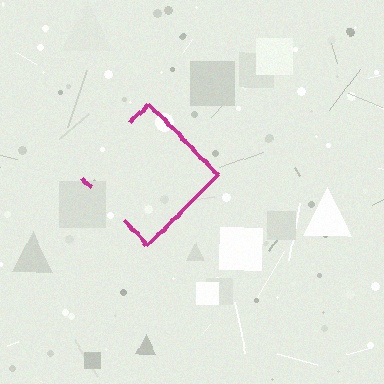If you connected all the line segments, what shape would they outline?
They would outline a diamond.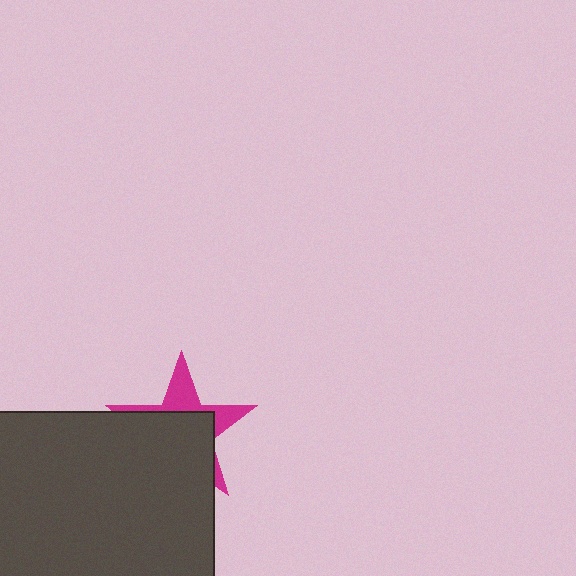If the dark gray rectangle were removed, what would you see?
You would see the complete magenta star.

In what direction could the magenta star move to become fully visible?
The magenta star could move up. That would shift it out from behind the dark gray rectangle entirely.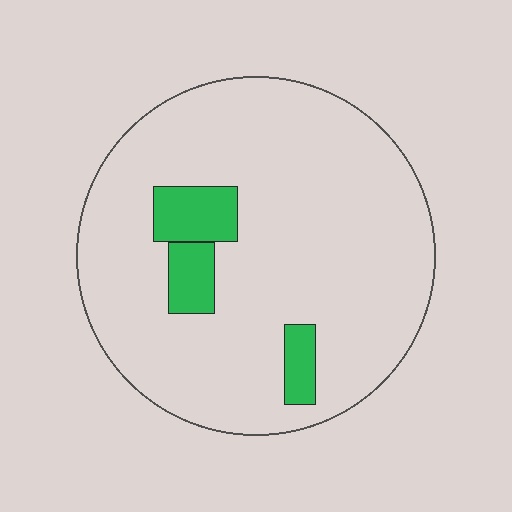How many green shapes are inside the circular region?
3.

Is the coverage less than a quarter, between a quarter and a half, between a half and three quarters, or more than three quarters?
Less than a quarter.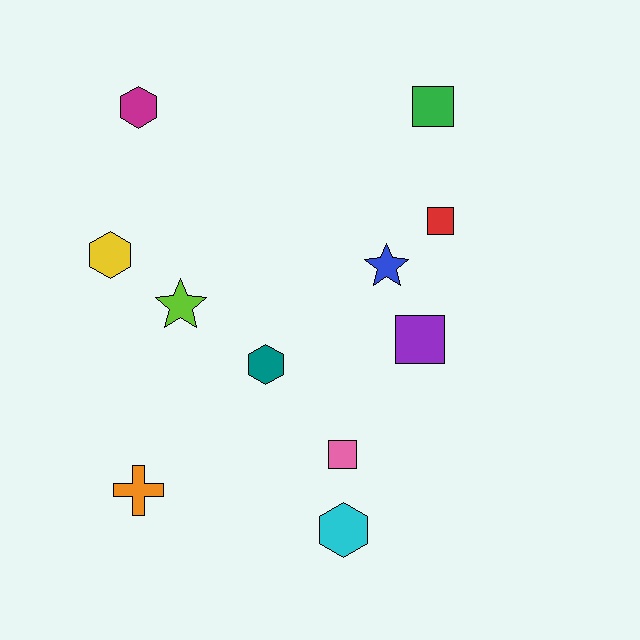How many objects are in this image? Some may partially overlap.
There are 11 objects.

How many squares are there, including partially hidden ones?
There are 4 squares.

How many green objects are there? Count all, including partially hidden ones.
There is 1 green object.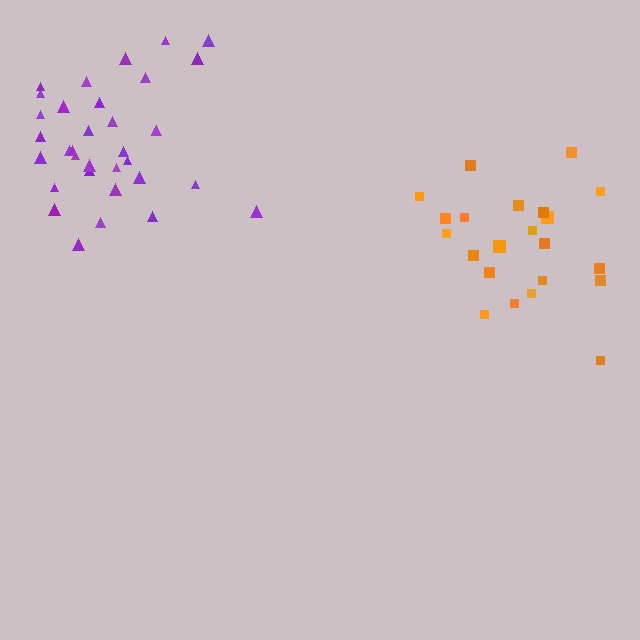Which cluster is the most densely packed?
Purple.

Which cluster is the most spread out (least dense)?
Orange.